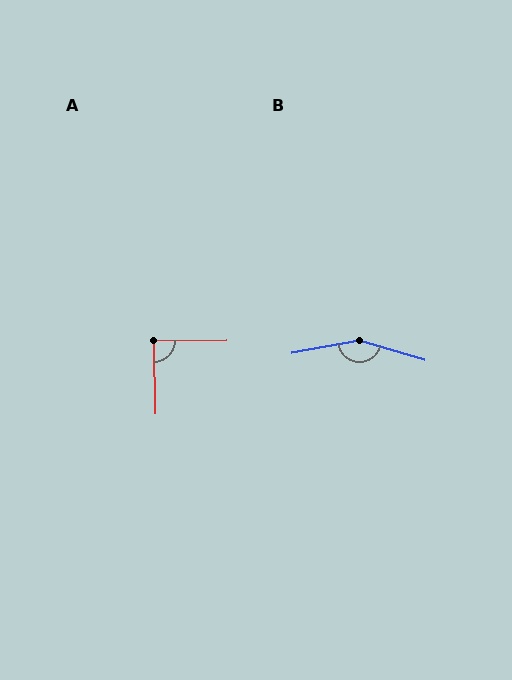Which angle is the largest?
B, at approximately 152 degrees.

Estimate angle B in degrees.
Approximately 152 degrees.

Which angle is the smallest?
A, at approximately 89 degrees.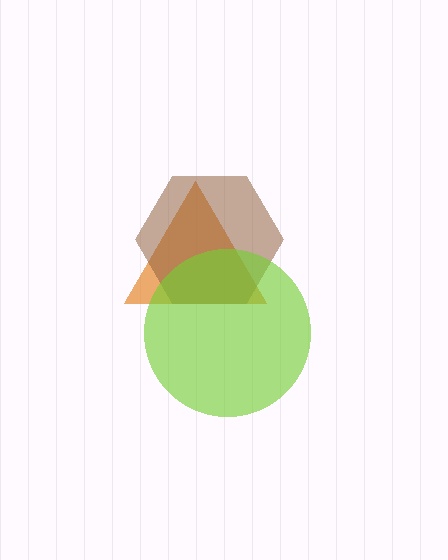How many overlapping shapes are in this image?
There are 3 overlapping shapes in the image.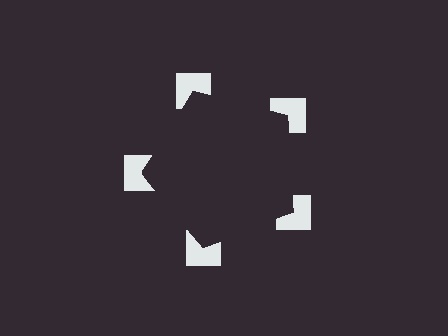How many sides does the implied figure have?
5 sides.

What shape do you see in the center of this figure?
An illusory pentagon — its edges are inferred from the aligned wedge cuts in the notched squares, not physically drawn.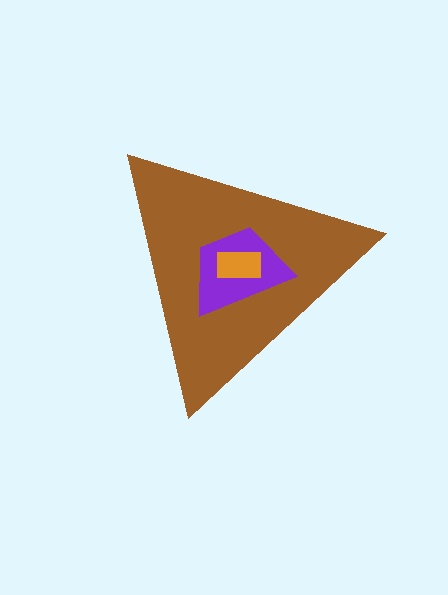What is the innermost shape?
The orange rectangle.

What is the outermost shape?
The brown triangle.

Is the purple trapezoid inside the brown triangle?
Yes.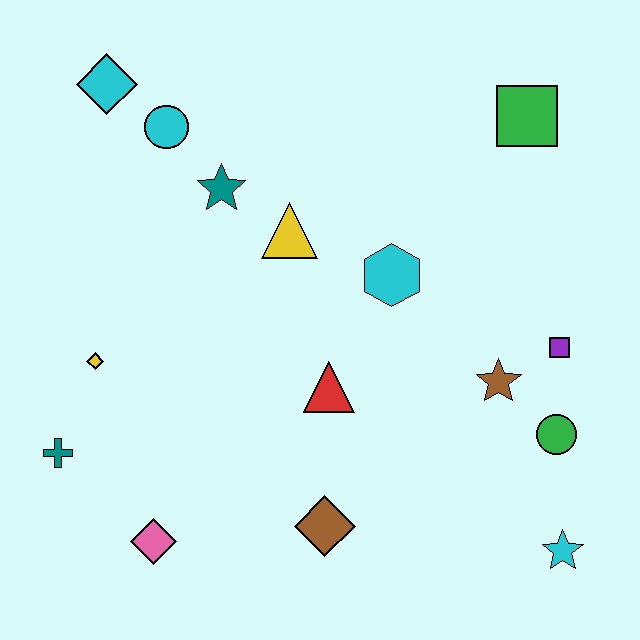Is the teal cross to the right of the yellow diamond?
No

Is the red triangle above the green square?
No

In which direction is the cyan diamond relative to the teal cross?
The cyan diamond is above the teal cross.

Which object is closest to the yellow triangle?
The teal star is closest to the yellow triangle.